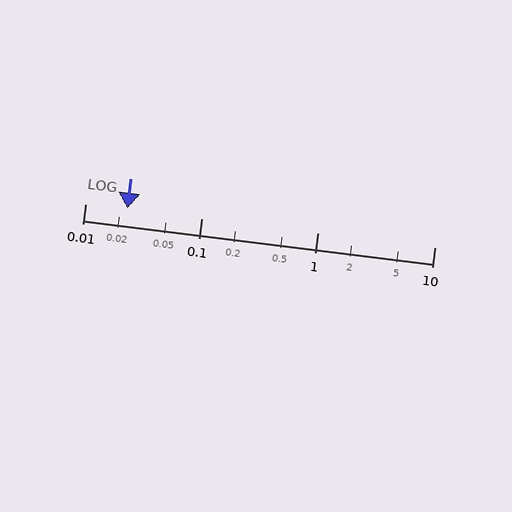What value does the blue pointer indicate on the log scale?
The pointer indicates approximately 0.023.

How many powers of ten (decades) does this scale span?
The scale spans 3 decades, from 0.01 to 10.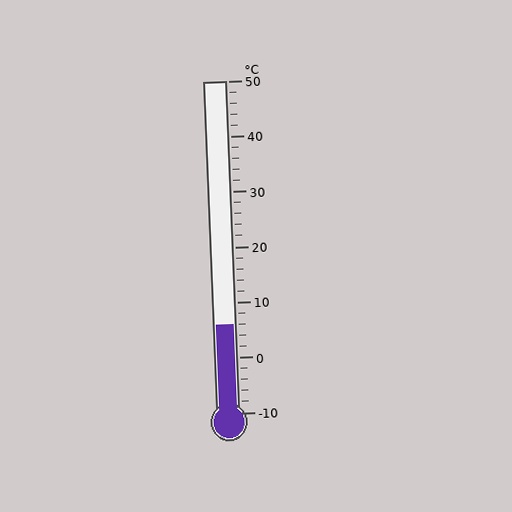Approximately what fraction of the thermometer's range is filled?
The thermometer is filled to approximately 25% of its range.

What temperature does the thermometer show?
The thermometer shows approximately 6°C.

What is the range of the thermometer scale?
The thermometer scale ranges from -10°C to 50°C.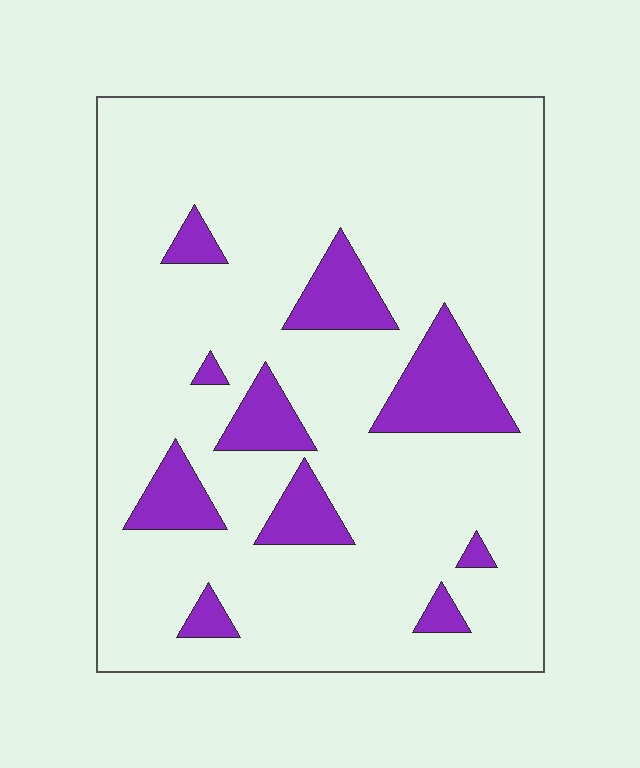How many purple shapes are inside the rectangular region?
10.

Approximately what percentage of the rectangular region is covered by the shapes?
Approximately 15%.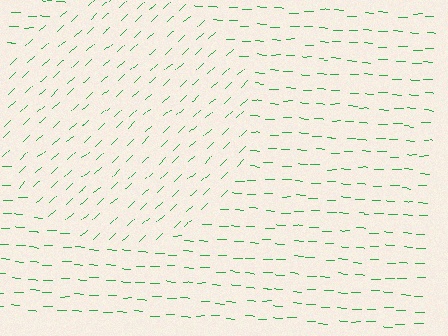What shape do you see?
I see a circle.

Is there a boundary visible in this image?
Yes, there is a texture boundary formed by a change in line orientation.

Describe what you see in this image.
The image is filled with small green line segments. A circle region in the image has lines oriented differently from the surrounding lines, creating a visible texture boundary.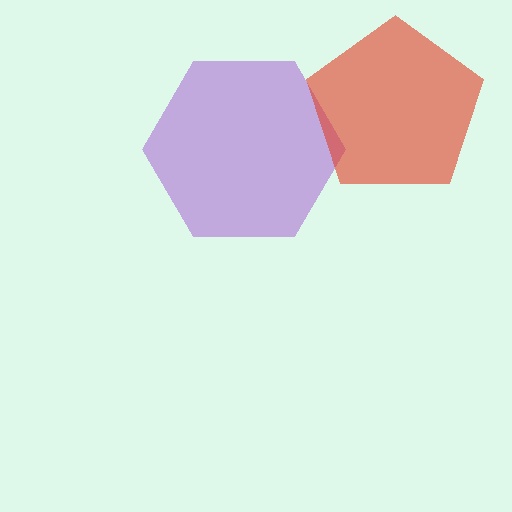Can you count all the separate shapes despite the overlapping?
Yes, there are 2 separate shapes.